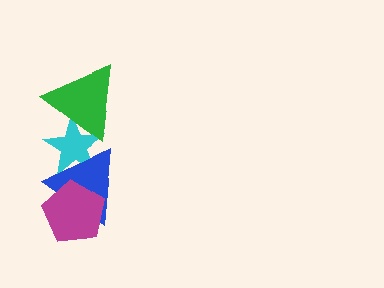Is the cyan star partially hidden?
Yes, it is partially covered by another shape.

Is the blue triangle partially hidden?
Yes, it is partially covered by another shape.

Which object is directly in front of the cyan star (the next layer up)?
The blue triangle is directly in front of the cyan star.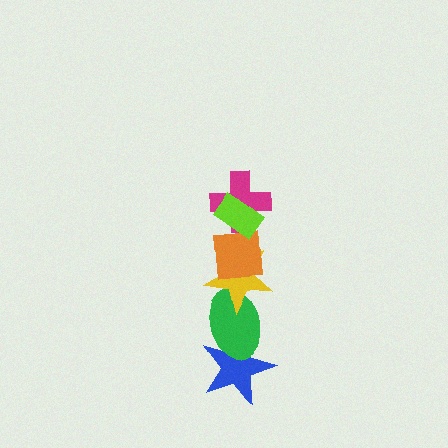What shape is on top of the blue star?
The green ellipse is on top of the blue star.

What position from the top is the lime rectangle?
The lime rectangle is 1st from the top.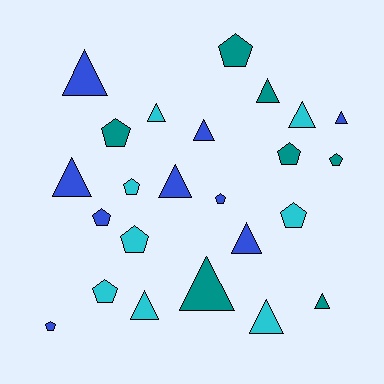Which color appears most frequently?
Blue, with 9 objects.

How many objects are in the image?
There are 24 objects.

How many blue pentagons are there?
There are 3 blue pentagons.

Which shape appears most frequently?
Triangle, with 13 objects.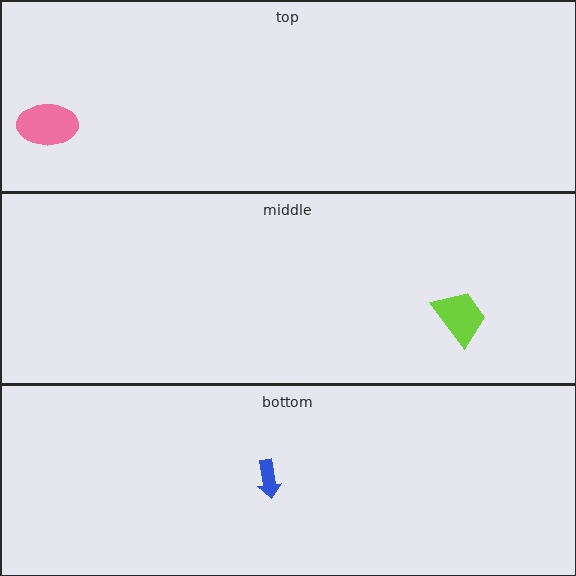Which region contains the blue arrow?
The bottom region.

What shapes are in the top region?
The pink ellipse.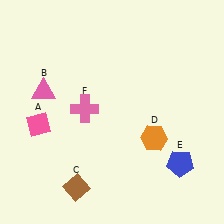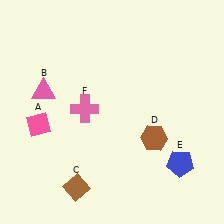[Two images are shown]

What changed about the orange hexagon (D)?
In Image 1, D is orange. In Image 2, it changed to brown.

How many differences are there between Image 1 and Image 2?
There is 1 difference between the two images.